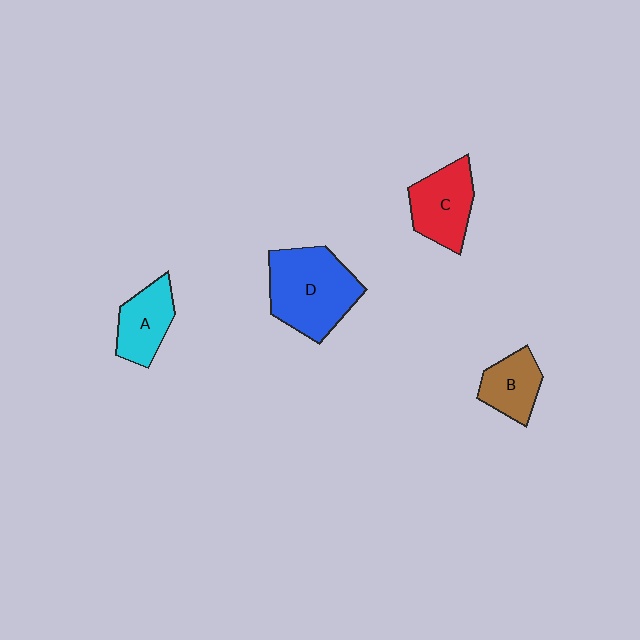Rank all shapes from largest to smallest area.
From largest to smallest: D (blue), C (red), A (cyan), B (brown).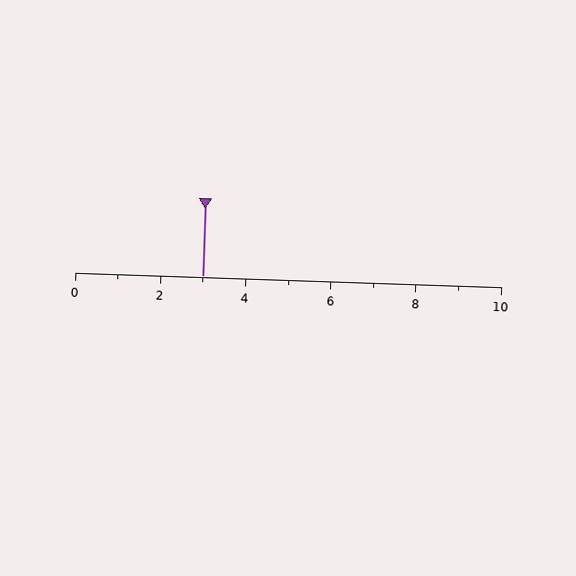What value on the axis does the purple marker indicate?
The marker indicates approximately 3.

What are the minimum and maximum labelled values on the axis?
The axis runs from 0 to 10.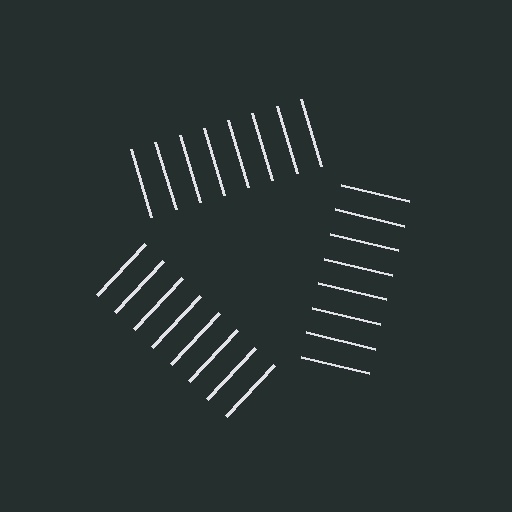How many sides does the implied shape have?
3 sides — the line-ends trace a triangle.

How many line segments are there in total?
24 — 8 along each of the 3 edges.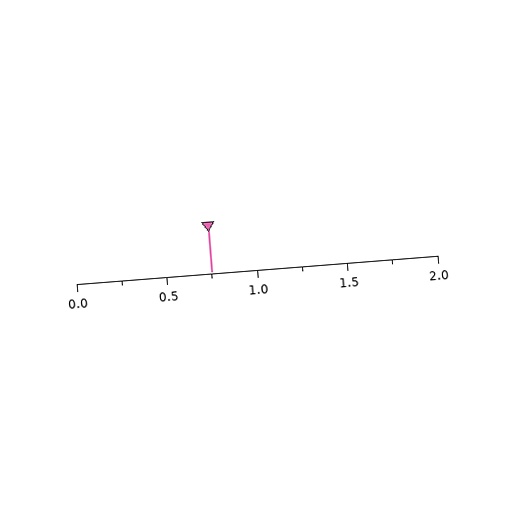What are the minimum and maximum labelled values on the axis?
The axis runs from 0.0 to 2.0.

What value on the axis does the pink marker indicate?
The marker indicates approximately 0.75.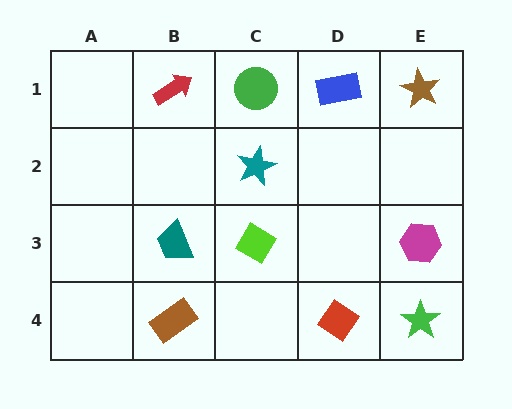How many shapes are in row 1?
4 shapes.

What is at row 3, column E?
A magenta hexagon.